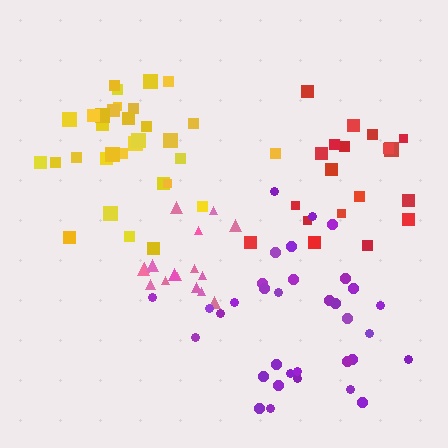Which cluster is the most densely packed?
Pink.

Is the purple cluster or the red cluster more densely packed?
Purple.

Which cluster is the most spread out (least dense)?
Red.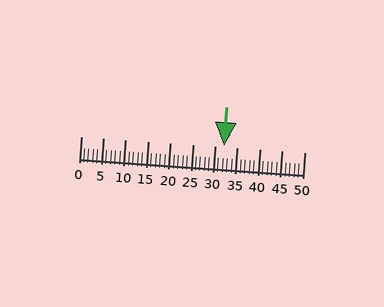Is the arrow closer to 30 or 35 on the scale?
The arrow is closer to 30.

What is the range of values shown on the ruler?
The ruler shows values from 0 to 50.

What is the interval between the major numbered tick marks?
The major tick marks are spaced 5 units apart.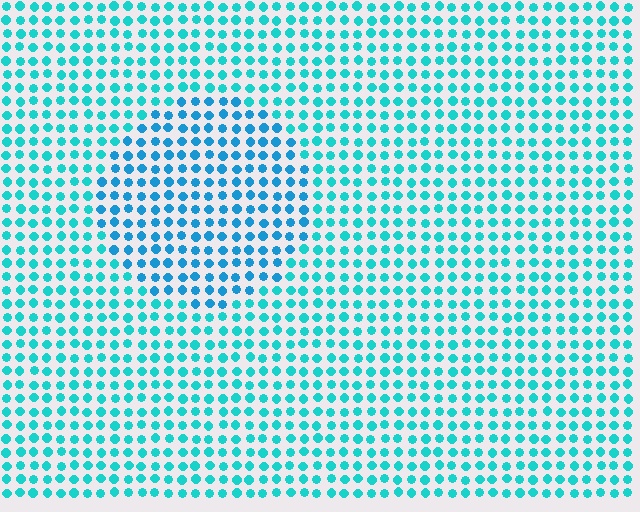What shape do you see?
I see a circle.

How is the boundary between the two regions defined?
The boundary is defined purely by a slight shift in hue (about 22 degrees). Spacing, size, and orientation are identical on both sides.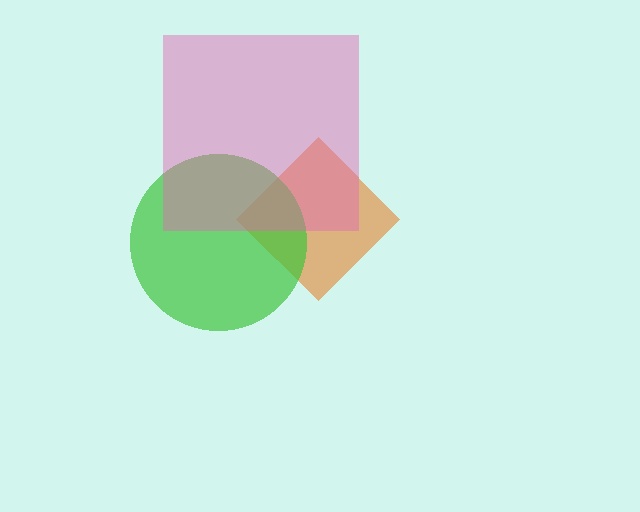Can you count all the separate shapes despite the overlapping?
Yes, there are 3 separate shapes.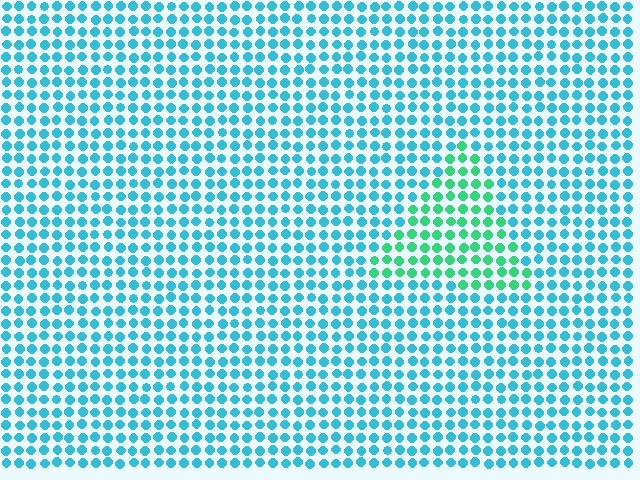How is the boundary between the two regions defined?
The boundary is defined purely by a slight shift in hue (about 41 degrees). Spacing, size, and orientation are identical on both sides.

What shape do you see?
I see a triangle.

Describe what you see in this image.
The image is filled with small cyan elements in a uniform arrangement. A triangle-shaped region is visible where the elements are tinted to a slightly different hue, forming a subtle color boundary.